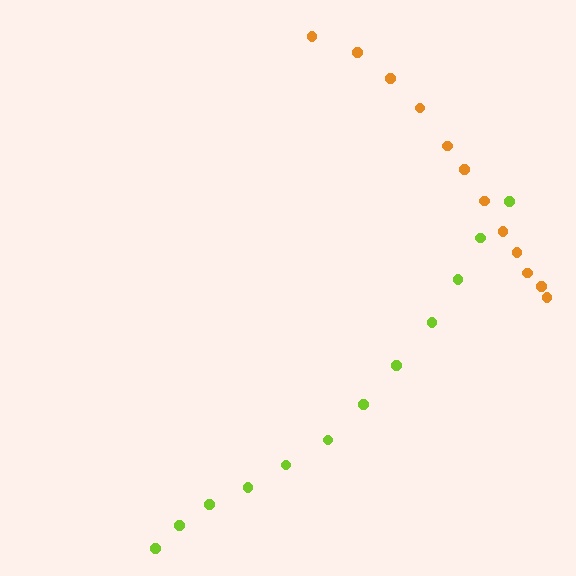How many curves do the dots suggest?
There are 2 distinct paths.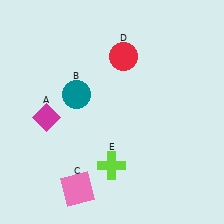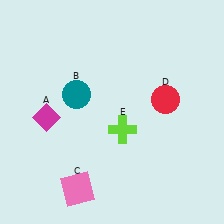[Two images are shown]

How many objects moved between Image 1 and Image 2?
2 objects moved between the two images.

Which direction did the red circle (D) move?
The red circle (D) moved down.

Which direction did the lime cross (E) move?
The lime cross (E) moved up.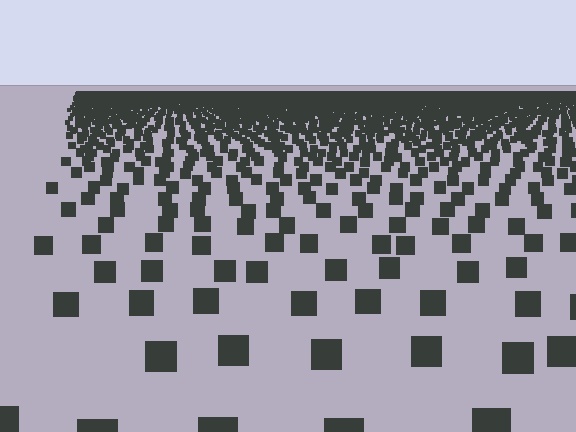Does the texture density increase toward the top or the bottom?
Density increases toward the top.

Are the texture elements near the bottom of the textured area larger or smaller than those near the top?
Larger. Near the bottom, elements are closer to the viewer and appear at a bigger on-screen size.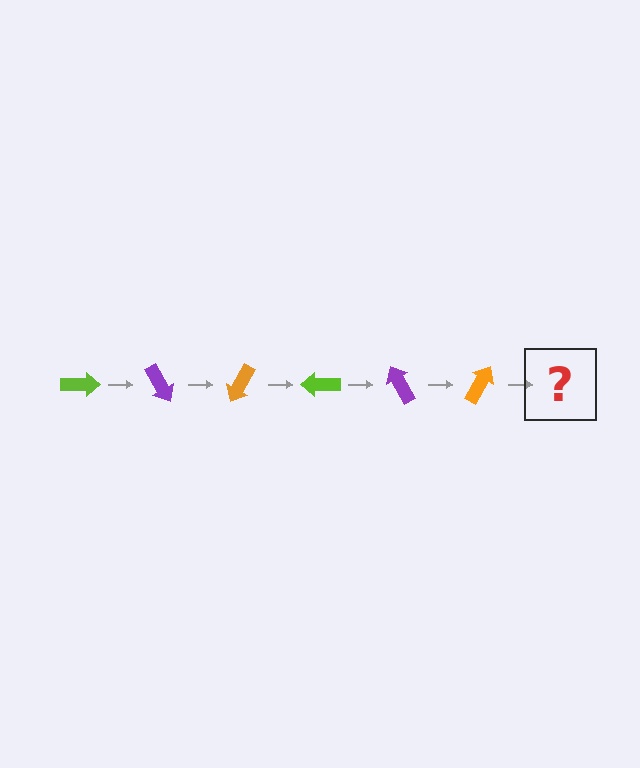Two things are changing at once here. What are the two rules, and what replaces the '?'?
The two rules are that it rotates 60 degrees each step and the color cycles through lime, purple, and orange. The '?' should be a lime arrow, rotated 360 degrees from the start.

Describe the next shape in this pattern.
It should be a lime arrow, rotated 360 degrees from the start.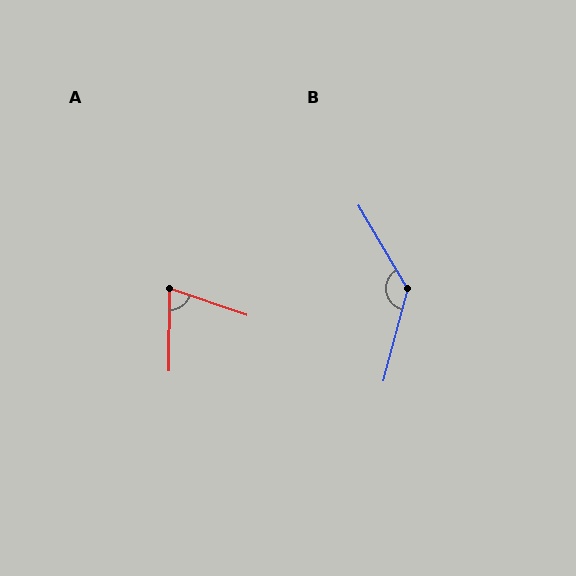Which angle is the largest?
B, at approximately 135 degrees.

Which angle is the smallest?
A, at approximately 71 degrees.